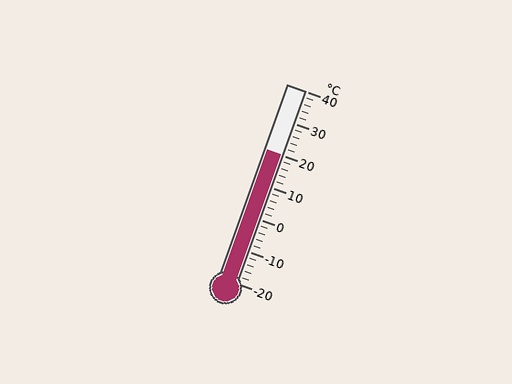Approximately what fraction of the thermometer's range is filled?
The thermometer is filled to approximately 65% of its range.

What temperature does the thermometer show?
The thermometer shows approximately 20°C.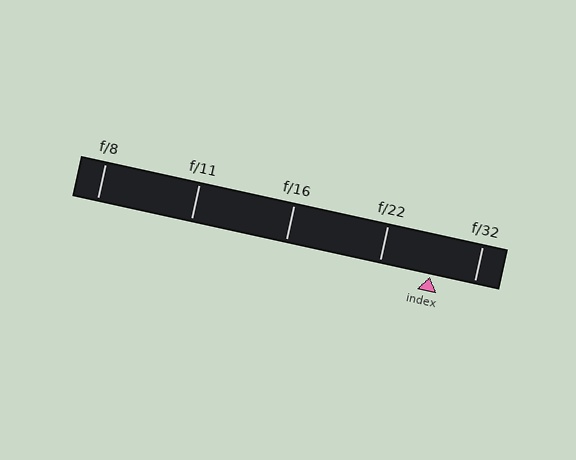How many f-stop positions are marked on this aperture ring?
There are 5 f-stop positions marked.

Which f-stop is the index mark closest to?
The index mark is closest to f/32.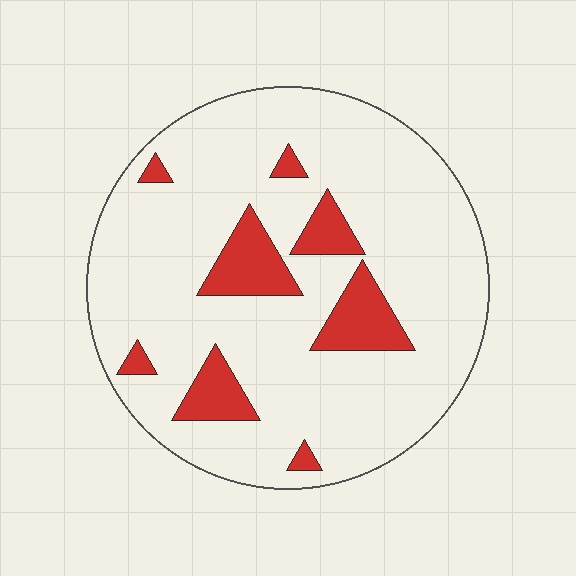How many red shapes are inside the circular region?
8.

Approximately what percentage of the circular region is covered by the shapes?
Approximately 15%.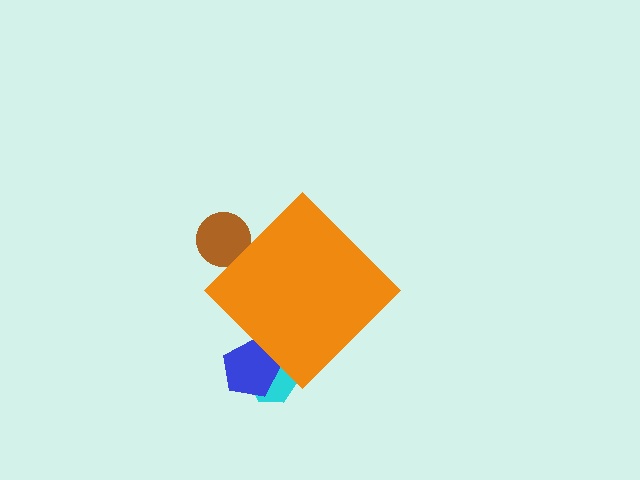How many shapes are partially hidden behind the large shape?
3 shapes are partially hidden.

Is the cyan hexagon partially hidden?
Yes, the cyan hexagon is partially hidden behind the orange diamond.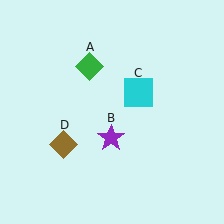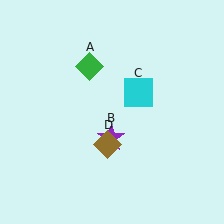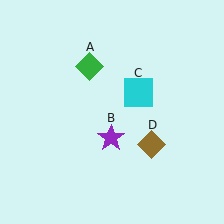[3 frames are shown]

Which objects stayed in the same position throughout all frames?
Green diamond (object A) and purple star (object B) and cyan square (object C) remained stationary.